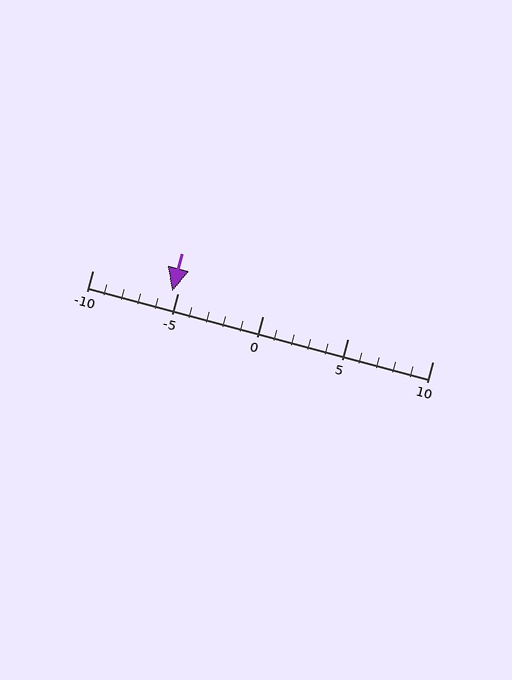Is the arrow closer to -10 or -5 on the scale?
The arrow is closer to -5.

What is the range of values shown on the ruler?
The ruler shows values from -10 to 10.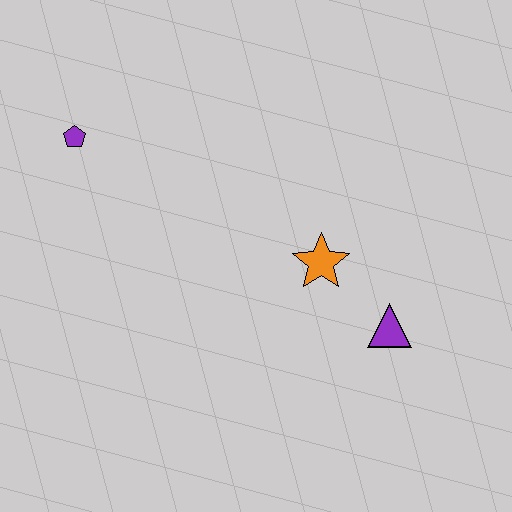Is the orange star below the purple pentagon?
Yes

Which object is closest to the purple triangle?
The orange star is closest to the purple triangle.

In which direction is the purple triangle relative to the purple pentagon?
The purple triangle is to the right of the purple pentagon.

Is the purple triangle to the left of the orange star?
No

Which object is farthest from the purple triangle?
The purple pentagon is farthest from the purple triangle.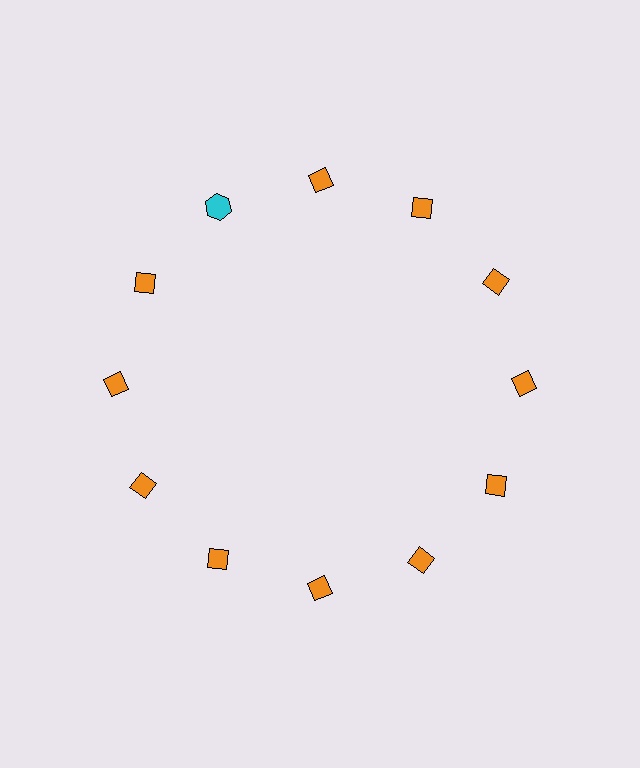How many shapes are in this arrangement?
There are 12 shapes arranged in a ring pattern.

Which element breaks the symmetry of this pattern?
The cyan hexagon at roughly the 11 o'clock position breaks the symmetry. All other shapes are orange diamonds.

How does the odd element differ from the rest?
It differs in both color (cyan instead of orange) and shape (hexagon instead of diamond).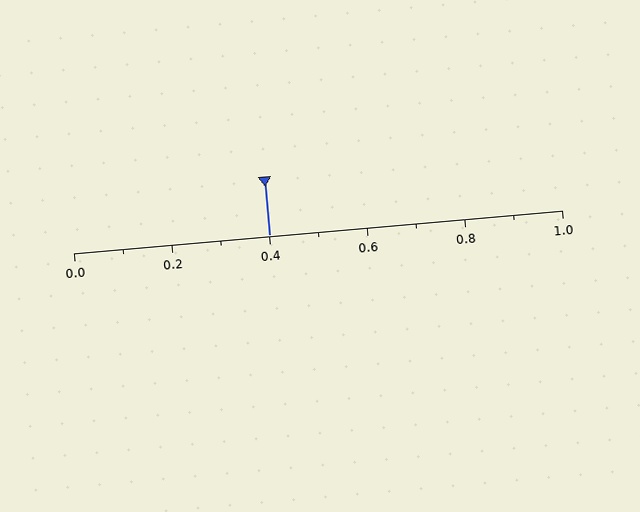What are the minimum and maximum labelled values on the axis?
The axis runs from 0.0 to 1.0.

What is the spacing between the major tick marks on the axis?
The major ticks are spaced 0.2 apart.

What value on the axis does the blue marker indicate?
The marker indicates approximately 0.4.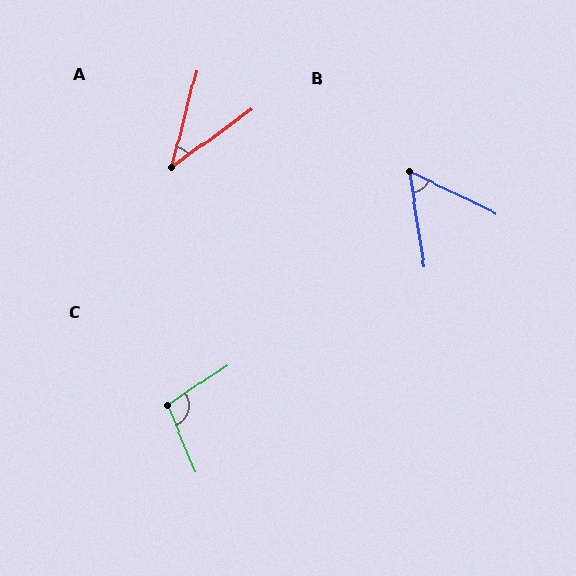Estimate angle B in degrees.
Approximately 55 degrees.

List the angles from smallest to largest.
A (39°), B (55°), C (102°).